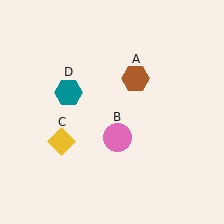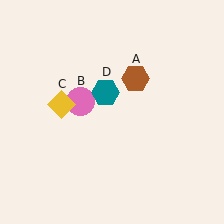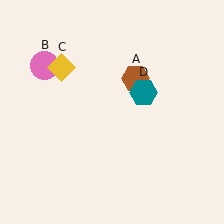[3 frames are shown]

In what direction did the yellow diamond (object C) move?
The yellow diamond (object C) moved up.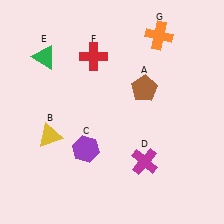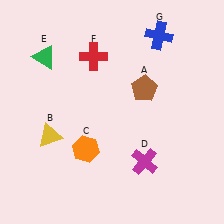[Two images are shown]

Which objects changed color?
C changed from purple to orange. G changed from orange to blue.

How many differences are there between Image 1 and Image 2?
There are 2 differences between the two images.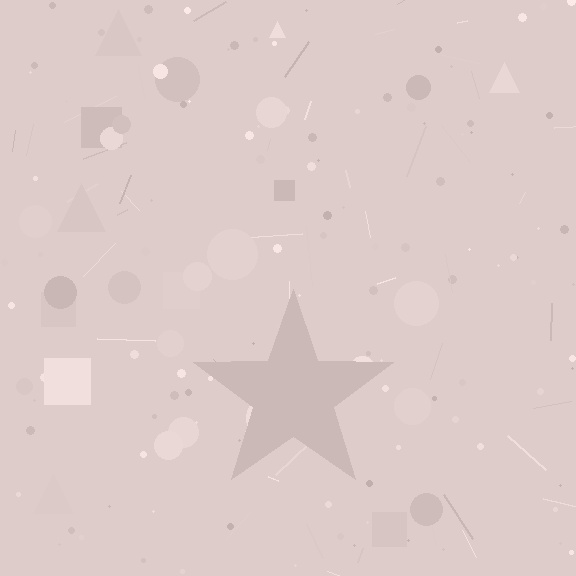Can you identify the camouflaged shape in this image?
The camouflaged shape is a star.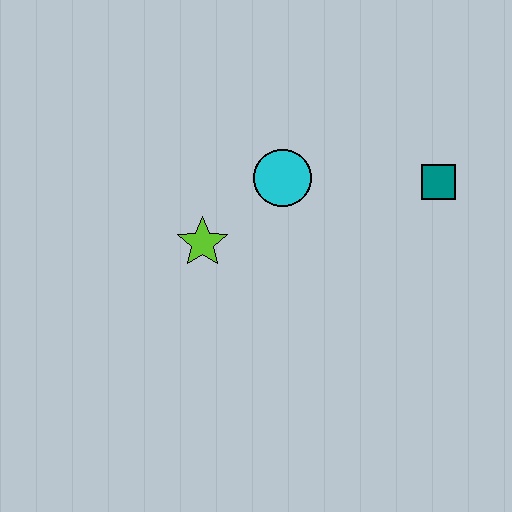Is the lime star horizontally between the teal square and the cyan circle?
No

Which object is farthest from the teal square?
The lime star is farthest from the teal square.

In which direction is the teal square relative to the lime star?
The teal square is to the right of the lime star.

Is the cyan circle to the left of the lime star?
No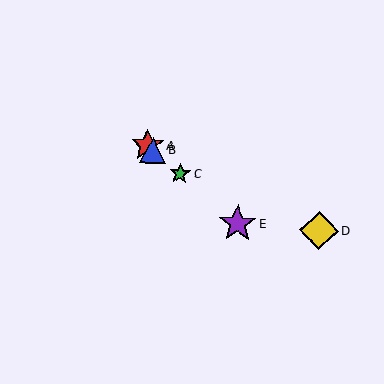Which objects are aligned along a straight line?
Objects A, B, C, E are aligned along a straight line.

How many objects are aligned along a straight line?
4 objects (A, B, C, E) are aligned along a straight line.